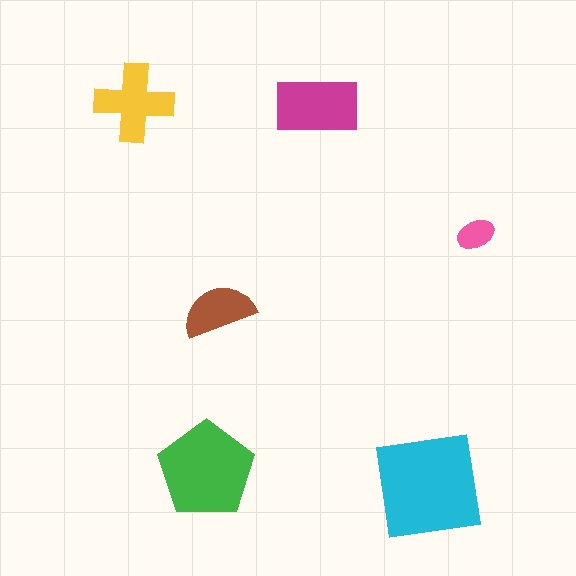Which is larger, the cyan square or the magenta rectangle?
The cyan square.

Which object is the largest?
The cyan square.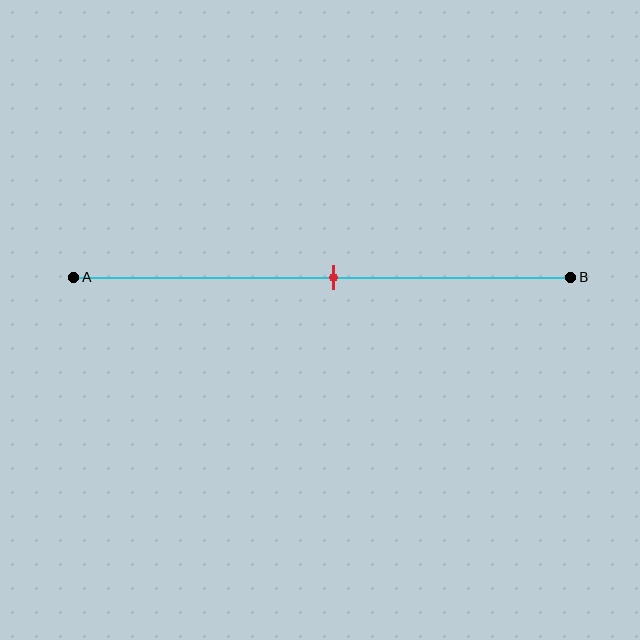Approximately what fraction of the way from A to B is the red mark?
The red mark is approximately 50% of the way from A to B.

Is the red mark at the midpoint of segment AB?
Yes, the mark is approximately at the midpoint.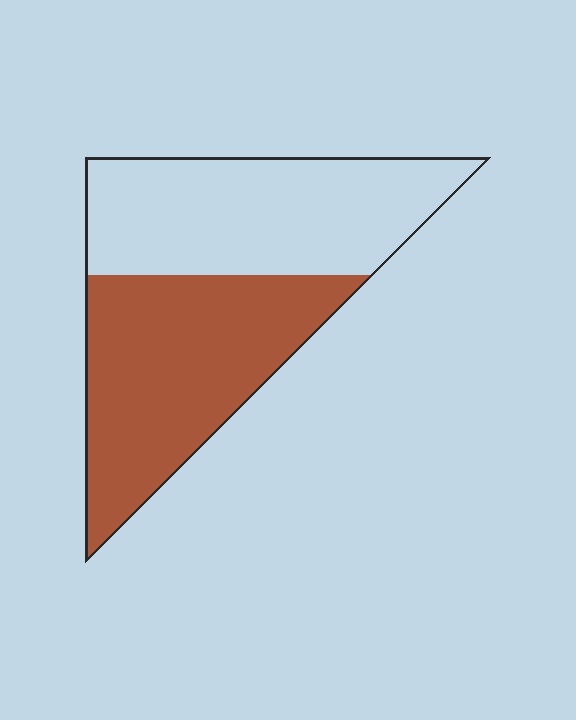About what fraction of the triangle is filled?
About one half (1/2).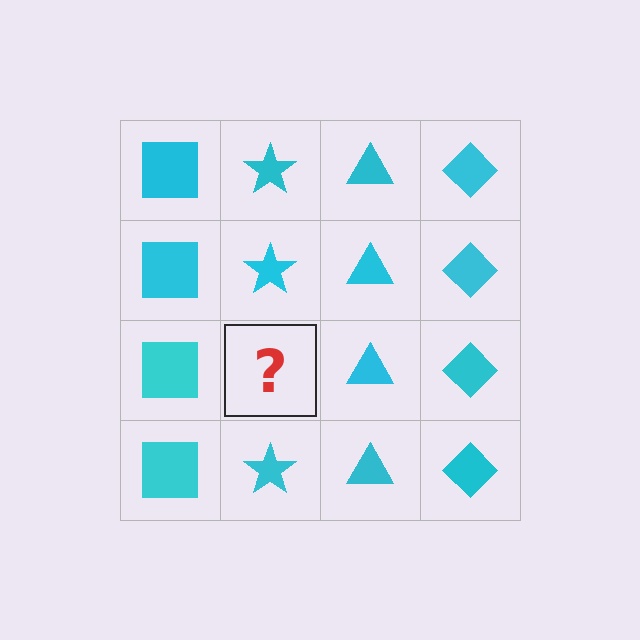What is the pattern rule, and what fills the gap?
The rule is that each column has a consistent shape. The gap should be filled with a cyan star.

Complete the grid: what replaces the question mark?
The question mark should be replaced with a cyan star.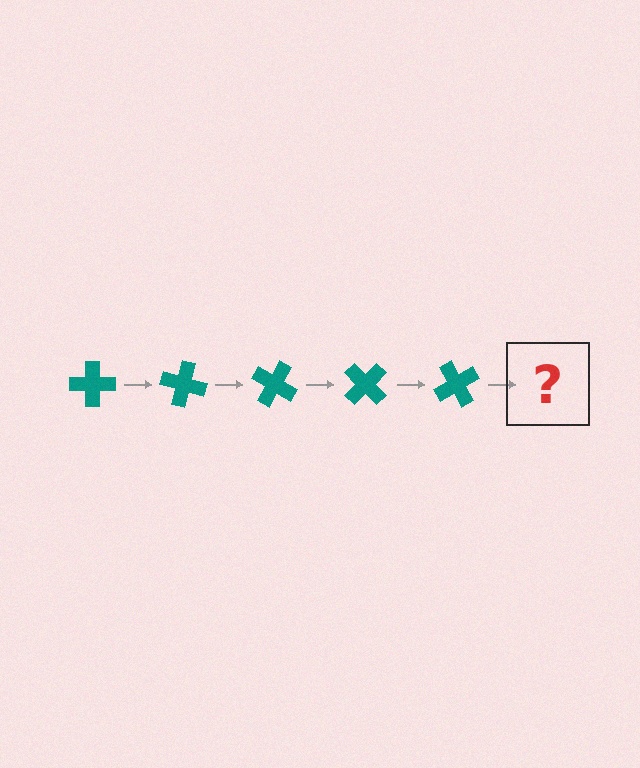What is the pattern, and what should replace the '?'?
The pattern is that the cross rotates 15 degrees each step. The '?' should be a teal cross rotated 75 degrees.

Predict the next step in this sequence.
The next step is a teal cross rotated 75 degrees.